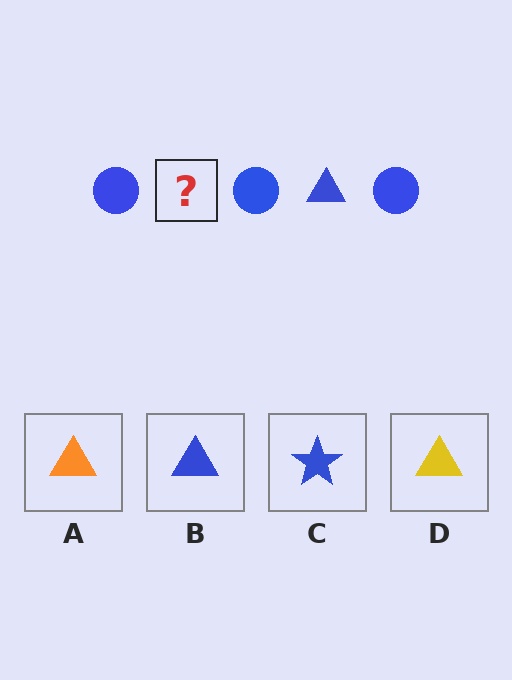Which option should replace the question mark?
Option B.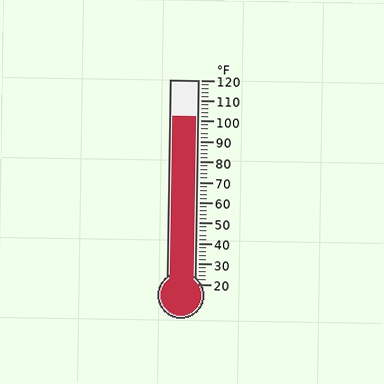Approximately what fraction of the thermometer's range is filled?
The thermometer is filled to approximately 80% of its range.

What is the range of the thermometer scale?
The thermometer scale ranges from 20°F to 120°F.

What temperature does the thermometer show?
The thermometer shows approximately 102°F.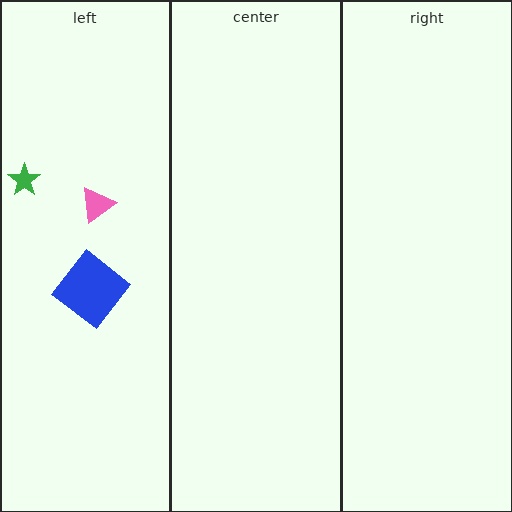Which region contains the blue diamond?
The left region.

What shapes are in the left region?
The blue diamond, the green star, the pink triangle.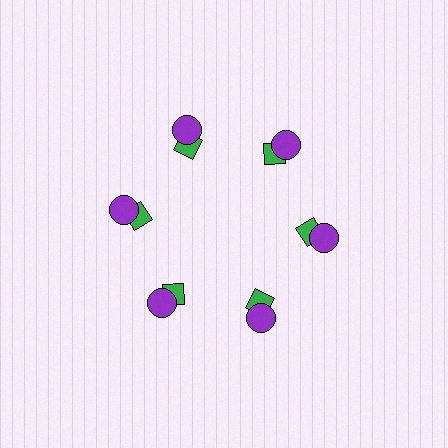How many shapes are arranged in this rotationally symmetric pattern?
There are 12 shapes, arranged in 6 groups of 2.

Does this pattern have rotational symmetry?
Yes, this pattern has 6-fold rotational symmetry. It looks the same after rotating 60 degrees around the center.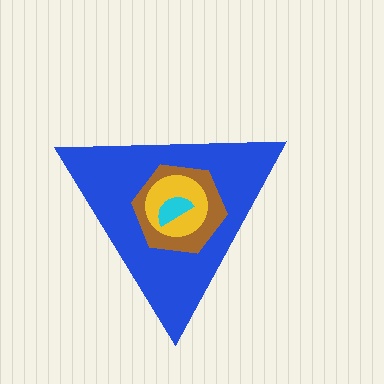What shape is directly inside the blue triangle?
The brown hexagon.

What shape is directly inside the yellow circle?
The cyan semicircle.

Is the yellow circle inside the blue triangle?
Yes.